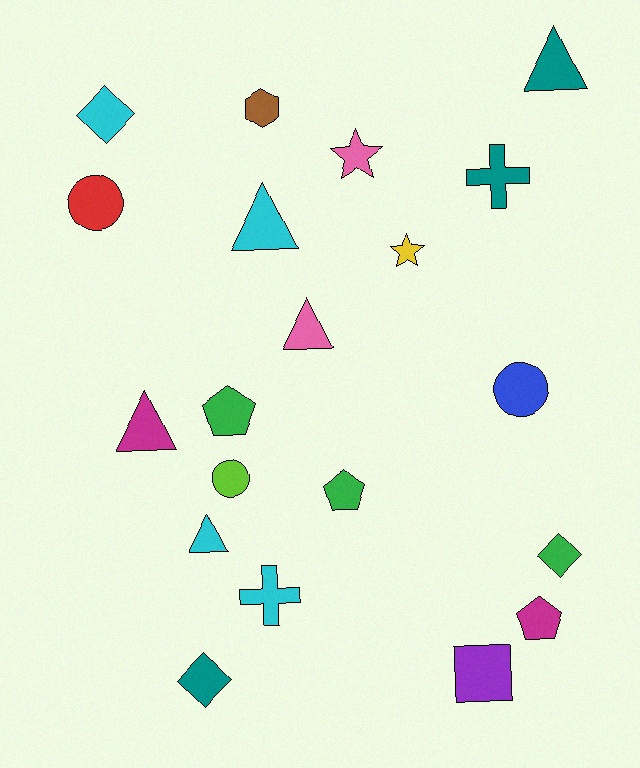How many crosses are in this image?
There are 2 crosses.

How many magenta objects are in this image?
There are 2 magenta objects.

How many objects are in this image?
There are 20 objects.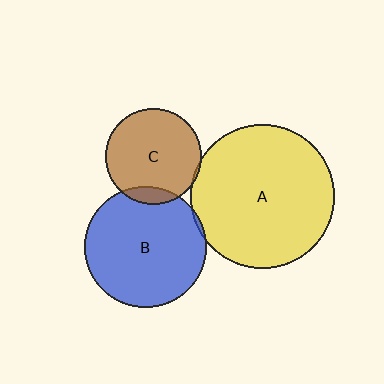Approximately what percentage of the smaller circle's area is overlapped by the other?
Approximately 5%.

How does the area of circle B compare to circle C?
Approximately 1.6 times.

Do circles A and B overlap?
Yes.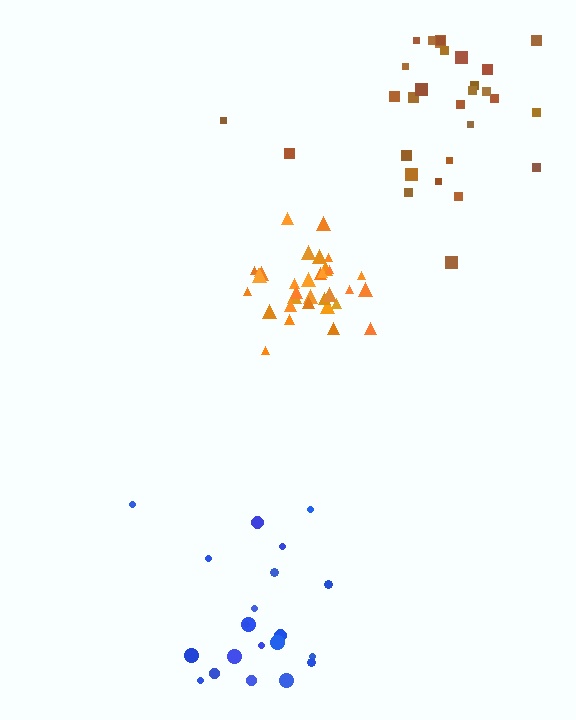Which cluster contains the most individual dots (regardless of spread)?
Orange (33).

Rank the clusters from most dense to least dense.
orange, brown, blue.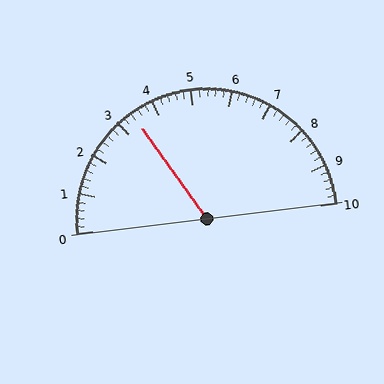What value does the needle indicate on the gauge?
The needle indicates approximately 3.4.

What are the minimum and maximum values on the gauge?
The gauge ranges from 0 to 10.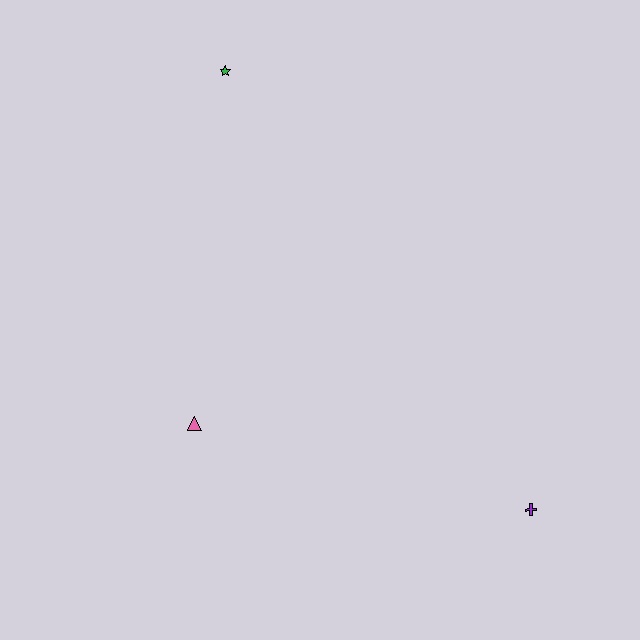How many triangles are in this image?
There is 1 triangle.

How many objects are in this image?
There are 3 objects.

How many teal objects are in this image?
There are no teal objects.